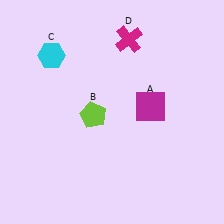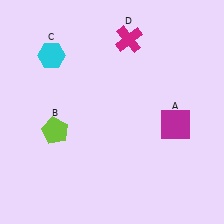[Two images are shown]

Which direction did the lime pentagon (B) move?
The lime pentagon (B) moved left.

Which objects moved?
The objects that moved are: the magenta square (A), the lime pentagon (B).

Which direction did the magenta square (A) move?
The magenta square (A) moved right.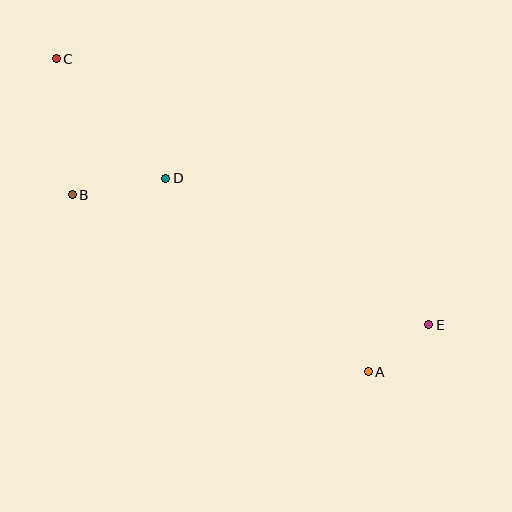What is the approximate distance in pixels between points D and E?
The distance between D and E is approximately 301 pixels.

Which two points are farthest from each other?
Points C and E are farthest from each other.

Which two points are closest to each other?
Points A and E are closest to each other.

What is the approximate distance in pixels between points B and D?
The distance between B and D is approximately 95 pixels.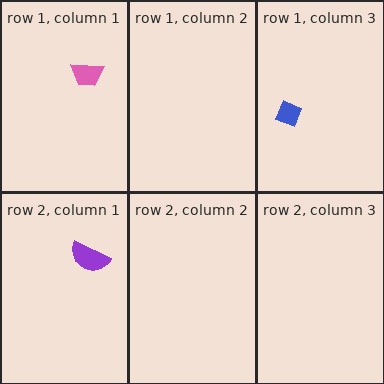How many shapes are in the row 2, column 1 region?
1.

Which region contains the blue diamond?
The row 1, column 3 region.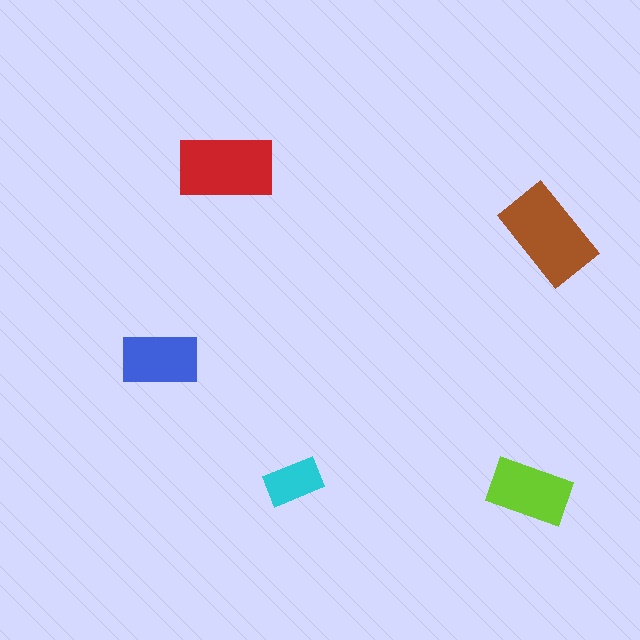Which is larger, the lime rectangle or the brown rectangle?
The brown one.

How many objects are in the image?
There are 5 objects in the image.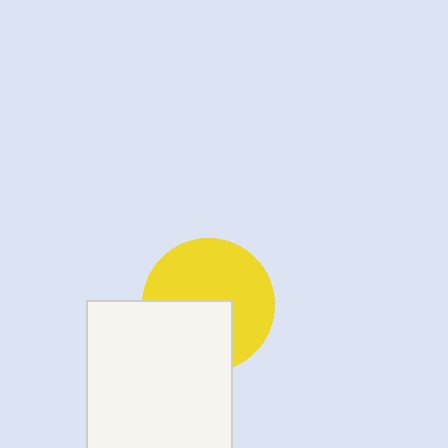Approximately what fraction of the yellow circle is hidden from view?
Roughly 40% of the yellow circle is hidden behind the white rectangle.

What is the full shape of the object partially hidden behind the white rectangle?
The partially hidden object is a yellow circle.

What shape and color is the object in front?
The object in front is a white rectangle.